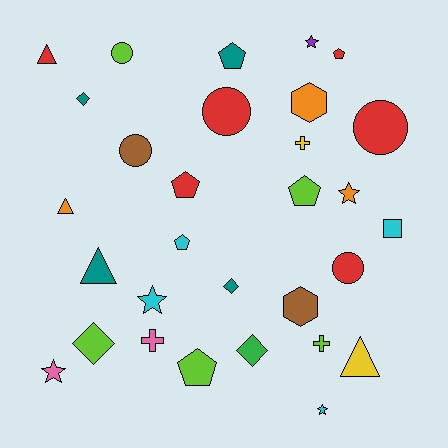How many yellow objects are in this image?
There are 2 yellow objects.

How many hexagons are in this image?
There are 2 hexagons.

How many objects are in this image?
There are 30 objects.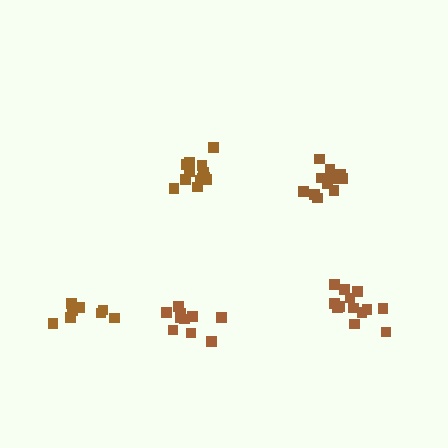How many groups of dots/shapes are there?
There are 5 groups.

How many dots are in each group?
Group 1: 12 dots, Group 2: 13 dots, Group 3: 13 dots, Group 4: 10 dots, Group 5: 8 dots (56 total).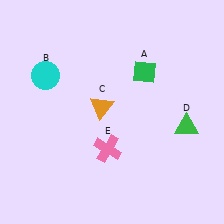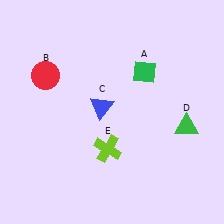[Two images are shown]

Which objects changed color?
B changed from cyan to red. C changed from orange to blue. E changed from pink to lime.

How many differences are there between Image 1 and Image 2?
There are 3 differences between the two images.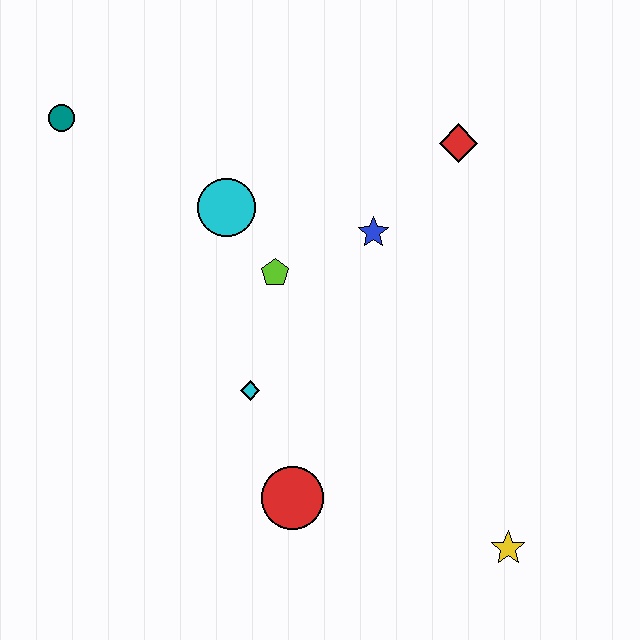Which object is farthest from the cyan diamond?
The teal circle is farthest from the cyan diamond.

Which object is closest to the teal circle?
The cyan circle is closest to the teal circle.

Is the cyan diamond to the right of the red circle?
No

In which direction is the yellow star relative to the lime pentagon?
The yellow star is below the lime pentagon.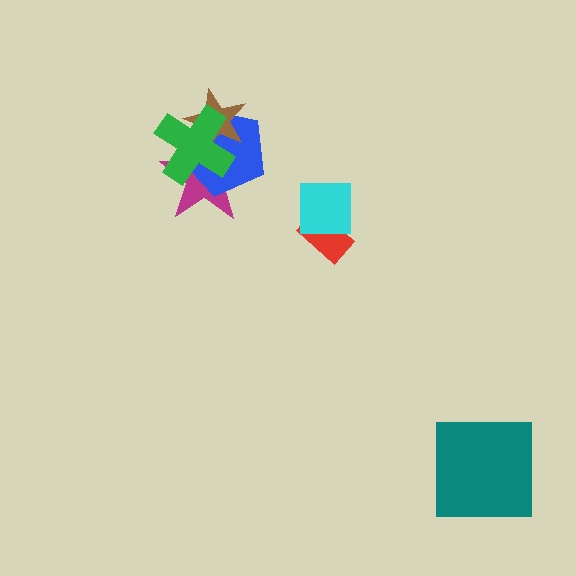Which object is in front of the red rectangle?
The cyan square is in front of the red rectangle.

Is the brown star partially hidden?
Yes, it is partially covered by another shape.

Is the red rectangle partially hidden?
Yes, it is partially covered by another shape.